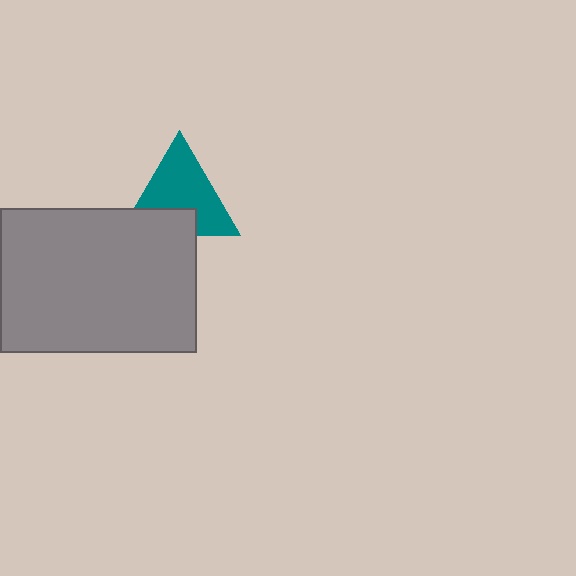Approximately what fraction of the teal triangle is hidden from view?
Roughly 31% of the teal triangle is hidden behind the gray rectangle.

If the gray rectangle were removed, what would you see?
You would see the complete teal triangle.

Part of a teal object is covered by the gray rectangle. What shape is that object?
It is a triangle.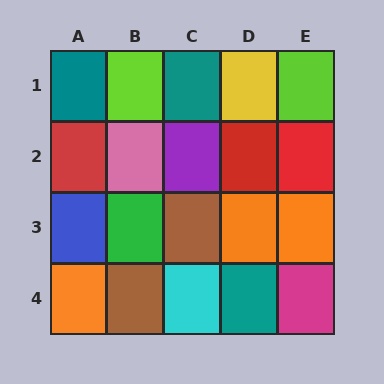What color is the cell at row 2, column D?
Red.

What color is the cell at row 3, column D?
Orange.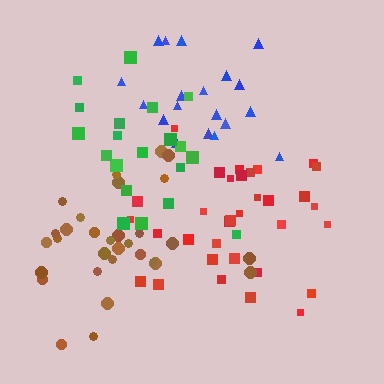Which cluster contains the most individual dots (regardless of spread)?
Red (33).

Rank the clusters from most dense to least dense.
brown, green, red, blue.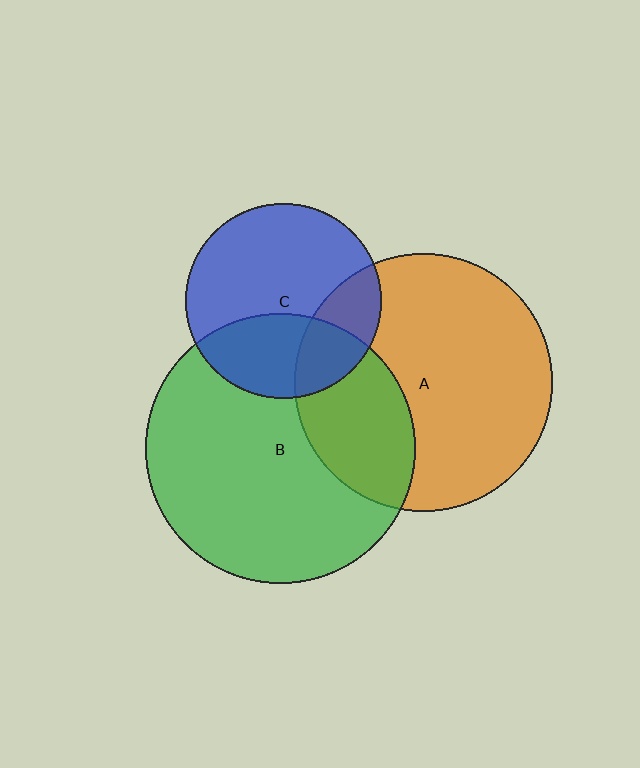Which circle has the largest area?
Circle B (green).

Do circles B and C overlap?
Yes.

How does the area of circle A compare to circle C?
Approximately 1.7 times.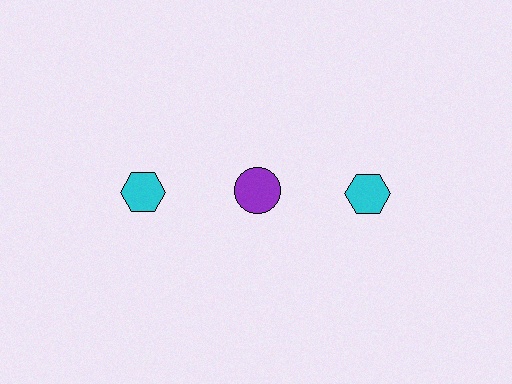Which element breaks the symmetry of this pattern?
The purple circle in the top row, second from left column breaks the symmetry. All other shapes are cyan hexagons.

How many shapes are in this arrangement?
There are 3 shapes arranged in a grid pattern.